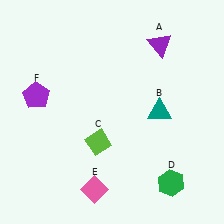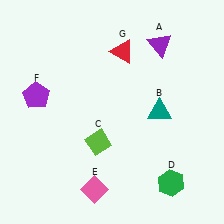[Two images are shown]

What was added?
A red triangle (G) was added in Image 2.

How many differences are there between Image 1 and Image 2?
There is 1 difference between the two images.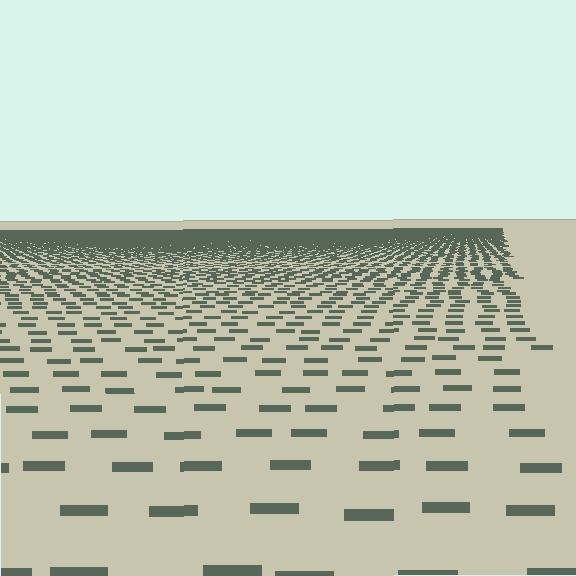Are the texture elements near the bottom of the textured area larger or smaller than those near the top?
Larger. Near the bottom, elements are closer to the viewer and appear at a bigger on-screen size.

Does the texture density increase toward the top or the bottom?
Density increases toward the top.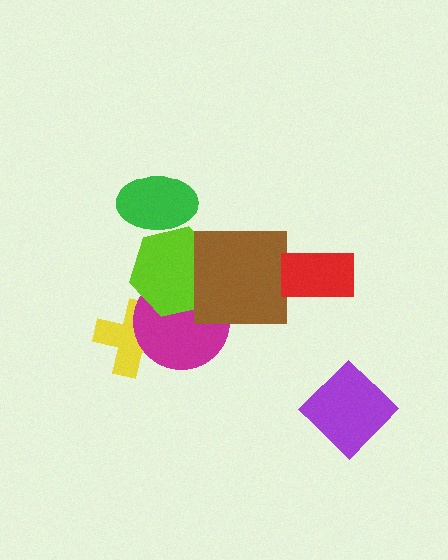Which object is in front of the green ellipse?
The lime hexagon is in front of the green ellipse.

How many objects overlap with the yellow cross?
1 object overlaps with the yellow cross.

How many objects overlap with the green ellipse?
1 object overlaps with the green ellipse.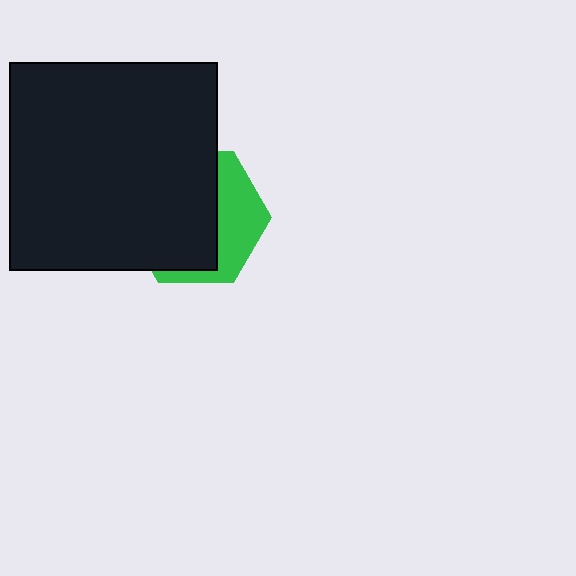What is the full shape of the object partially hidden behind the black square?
The partially hidden object is a green hexagon.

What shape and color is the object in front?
The object in front is a black square.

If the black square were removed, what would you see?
You would see the complete green hexagon.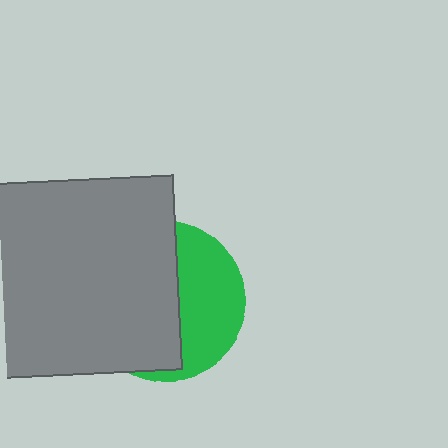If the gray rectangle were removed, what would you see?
You would see the complete green circle.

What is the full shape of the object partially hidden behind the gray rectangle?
The partially hidden object is a green circle.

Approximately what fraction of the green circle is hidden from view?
Roughly 59% of the green circle is hidden behind the gray rectangle.